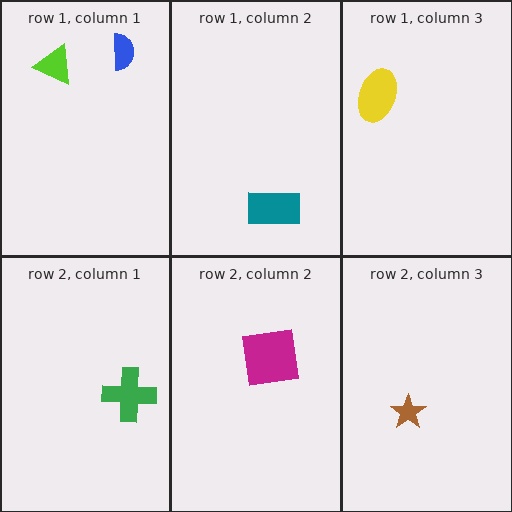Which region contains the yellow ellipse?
The row 1, column 3 region.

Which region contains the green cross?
The row 2, column 1 region.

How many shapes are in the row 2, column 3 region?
1.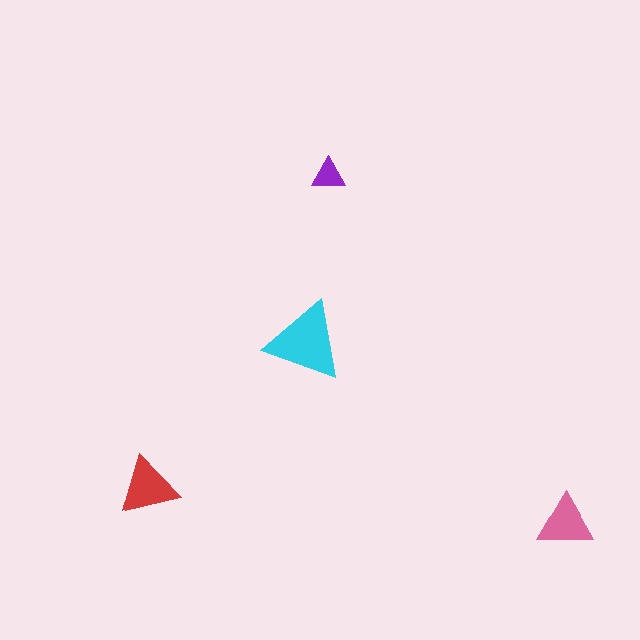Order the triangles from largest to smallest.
the cyan one, the red one, the pink one, the purple one.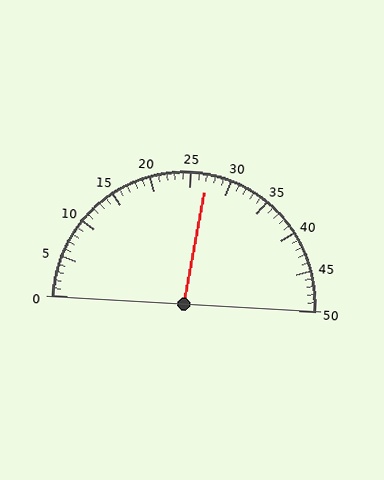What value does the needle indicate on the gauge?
The needle indicates approximately 27.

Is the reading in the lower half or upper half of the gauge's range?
The reading is in the upper half of the range (0 to 50).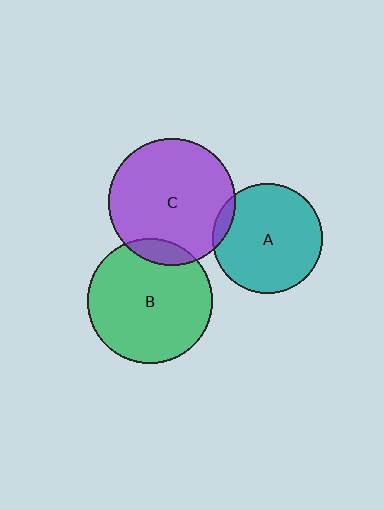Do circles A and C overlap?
Yes.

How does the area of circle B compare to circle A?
Approximately 1.3 times.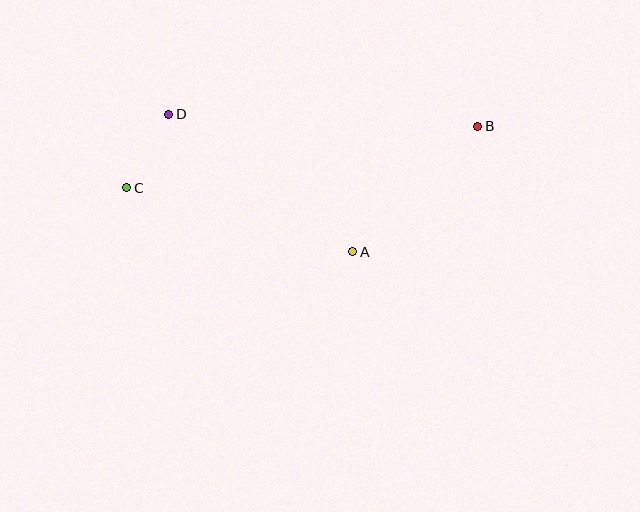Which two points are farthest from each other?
Points B and C are farthest from each other.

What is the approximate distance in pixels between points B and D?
The distance between B and D is approximately 309 pixels.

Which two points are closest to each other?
Points C and D are closest to each other.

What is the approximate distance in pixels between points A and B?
The distance between A and B is approximately 177 pixels.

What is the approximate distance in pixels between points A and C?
The distance between A and C is approximately 235 pixels.